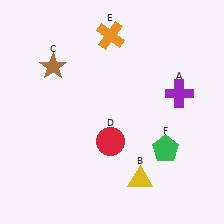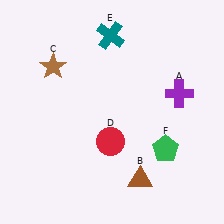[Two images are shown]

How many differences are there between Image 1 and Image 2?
There are 2 differences between the two images.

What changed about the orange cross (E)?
In Image 1, E is orange. In Image 2, it changed to teal.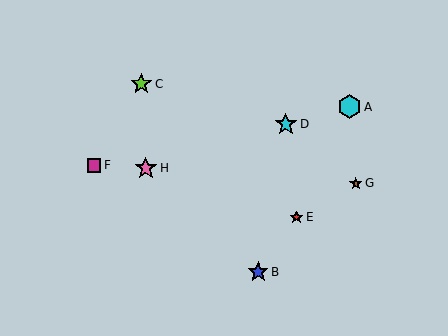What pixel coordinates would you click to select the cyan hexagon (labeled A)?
Click at (349, 107) to select the cyan hexagon A.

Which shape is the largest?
The cyan hexagon (labeled A) is the largest.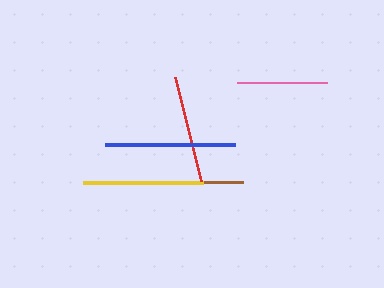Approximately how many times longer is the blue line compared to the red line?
The blue line is approximately 1.2 times the length of the red line.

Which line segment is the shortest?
The pink line is the shortest at approximately 90 pixels.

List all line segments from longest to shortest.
From longest to shortest: brown, blue, yellow, red, pink.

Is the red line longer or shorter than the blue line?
The blue line is longer than the red line.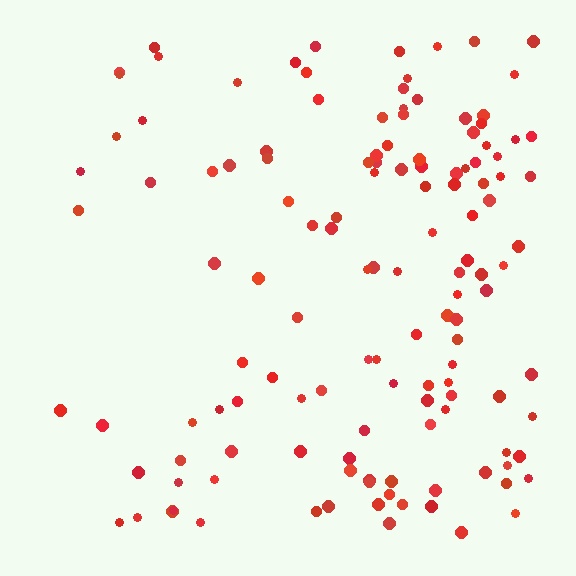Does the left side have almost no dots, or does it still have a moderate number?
Still a moderate number, just noticeably fewer than the right.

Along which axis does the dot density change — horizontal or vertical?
Horizontal.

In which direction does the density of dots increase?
From left to right, with the right side densest.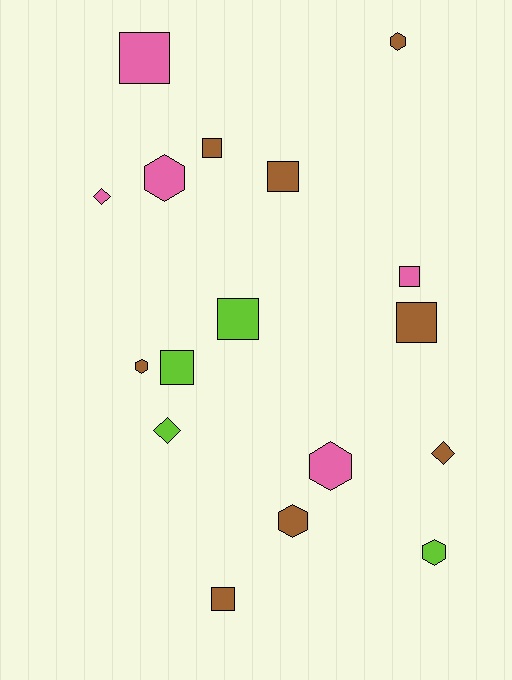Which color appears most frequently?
Brown, with 8 objects.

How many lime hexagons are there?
There is 1 lime hexagon.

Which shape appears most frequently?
Square, with 8 objects.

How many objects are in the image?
There are 17 objects.